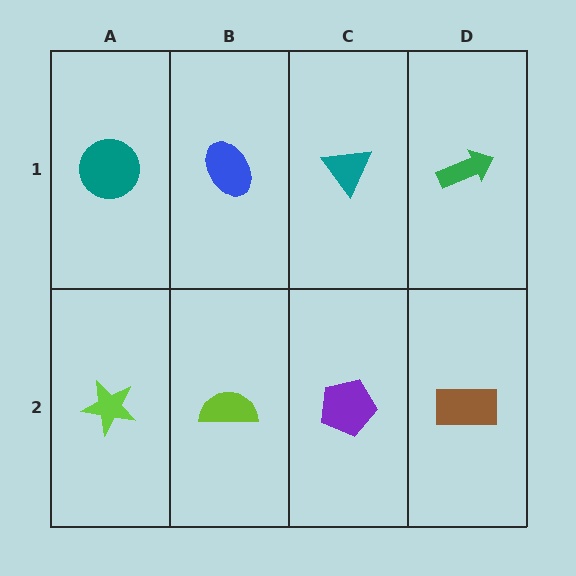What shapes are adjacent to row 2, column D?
A green arrow (row 1, column D), a purple pentagon (row 2, column C).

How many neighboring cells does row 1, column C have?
3.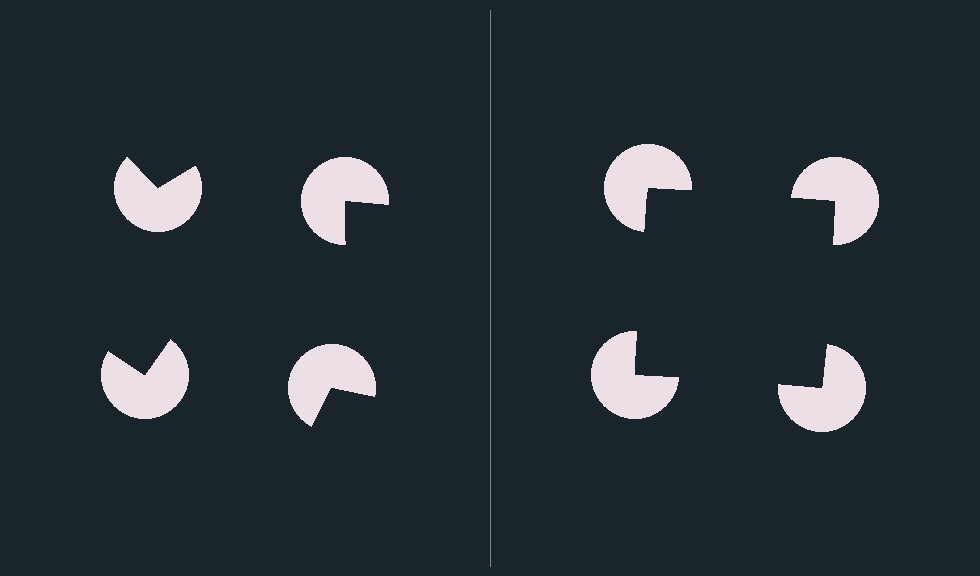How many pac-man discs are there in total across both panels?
8 — 4 on each side.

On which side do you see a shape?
An illusory square appears on the right side. On the left side the wedge cuts are rotated, so no coherent shape forms.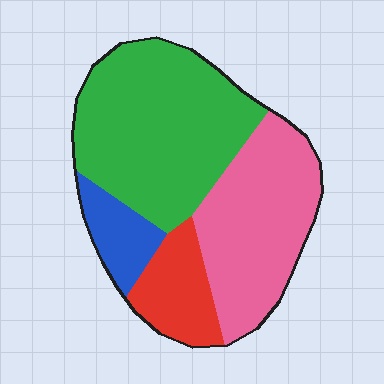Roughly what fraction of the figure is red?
Red takes up about one eighth (1/8) of the figure.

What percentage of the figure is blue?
Blue covers 9% of the figure.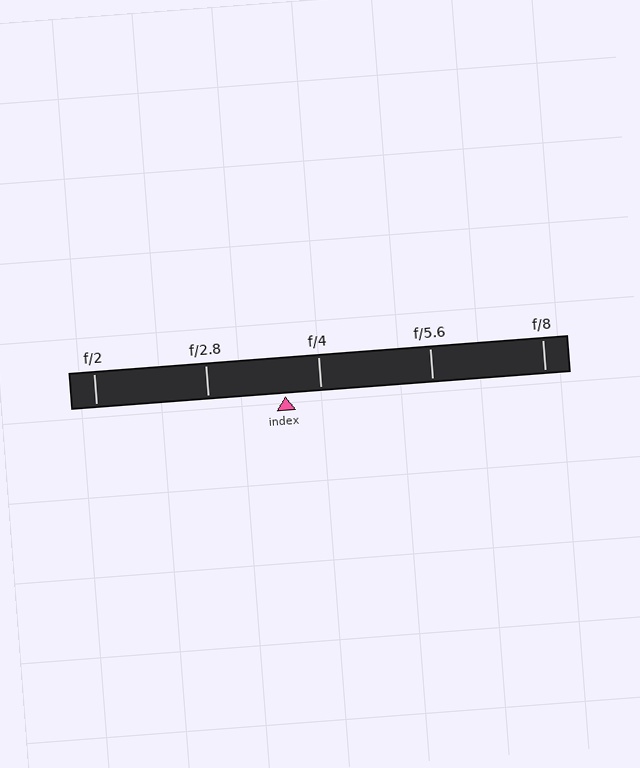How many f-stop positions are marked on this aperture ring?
There are 5 f-stop positions marked.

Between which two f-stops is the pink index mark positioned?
The index mark is between f/2.8 and f/4.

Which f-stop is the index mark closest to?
The index mark is closest to f/4.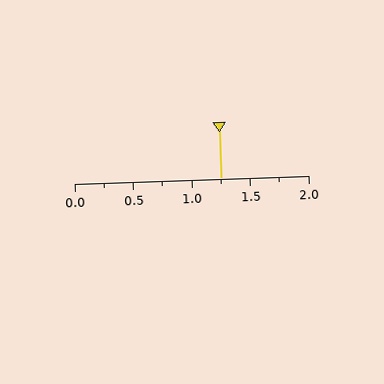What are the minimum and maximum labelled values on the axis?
The axis runs from 0.0 to 2.0.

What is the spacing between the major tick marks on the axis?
The major ticks are spaced 0.5 apart.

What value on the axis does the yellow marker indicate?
The marker indicates approximately 1.25.